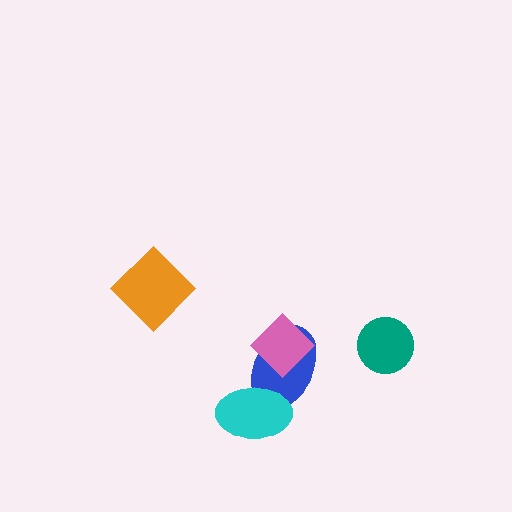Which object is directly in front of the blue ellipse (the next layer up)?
The pink diamond is directly in front of the blue ellipse.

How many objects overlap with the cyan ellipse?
1 object overlaps with the cyan ellipse.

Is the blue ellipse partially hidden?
Yes, it is partially covered by another shape.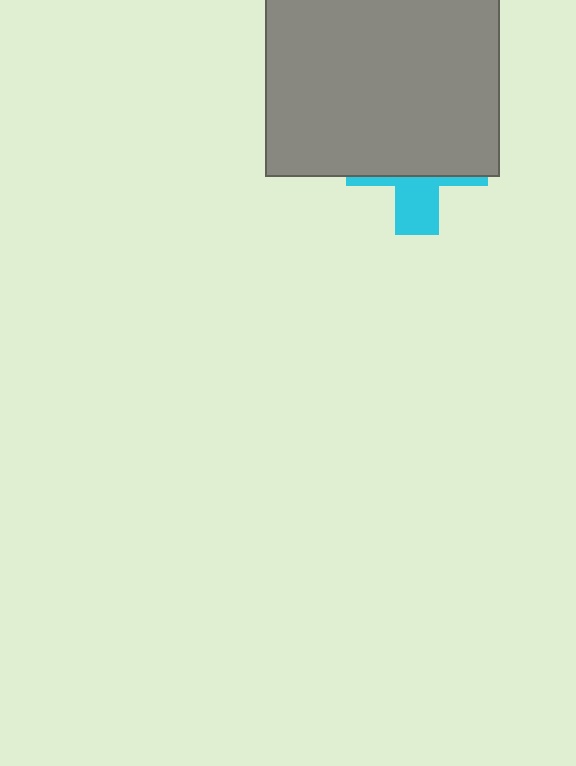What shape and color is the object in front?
The object in front is a gray square.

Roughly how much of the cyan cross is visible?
A small part of it is visible (roughly 32%).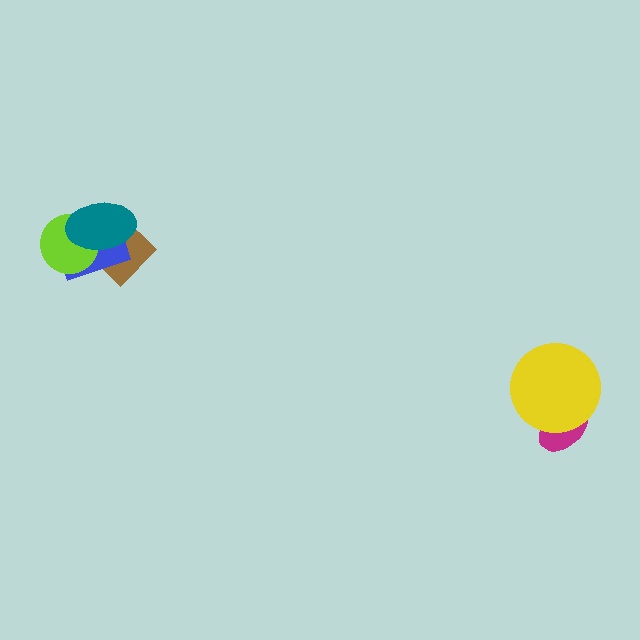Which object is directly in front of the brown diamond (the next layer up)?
The blue rectangle is directly in front of the brown diamond.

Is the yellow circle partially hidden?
No, no other shape covers it.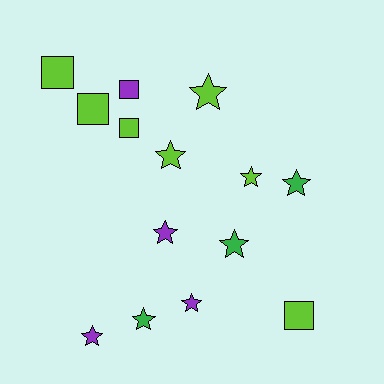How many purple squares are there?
There is 1 purple square.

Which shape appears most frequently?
Star, with 9 objects.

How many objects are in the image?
There are 14 objects.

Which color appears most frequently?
Lime, with 7 objects.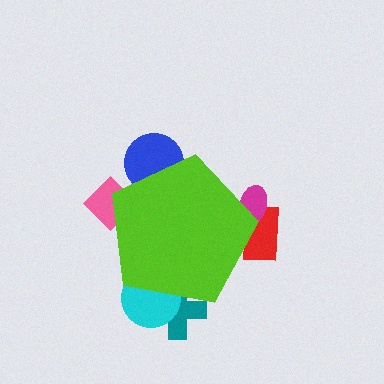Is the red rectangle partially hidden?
Yes, the red rectangle is partially hidden behind the lime pentagon.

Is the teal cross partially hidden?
Yes, the teal cross is partially hidden behind the lime pentagon.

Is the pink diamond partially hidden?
Yes, the pink diamond is partially hidden behind the lime pentagon.